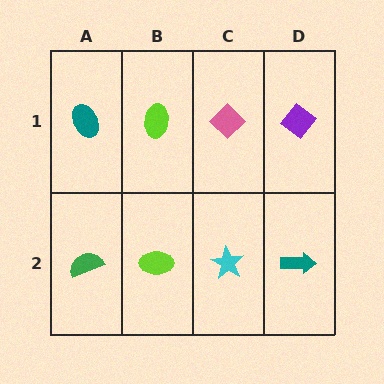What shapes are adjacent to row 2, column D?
A purple diamond (row 1, column D), a cyan star (row 2, column C).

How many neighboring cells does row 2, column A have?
2.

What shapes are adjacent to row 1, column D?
A teal arrow (row 2, column D), a pink diamond (row 1, column C).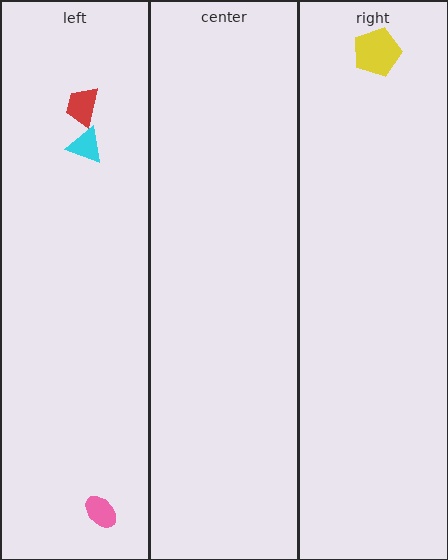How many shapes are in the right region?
1.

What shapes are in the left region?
The red trapezoid, the pink ellipse, the cyan triangle.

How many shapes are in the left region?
3.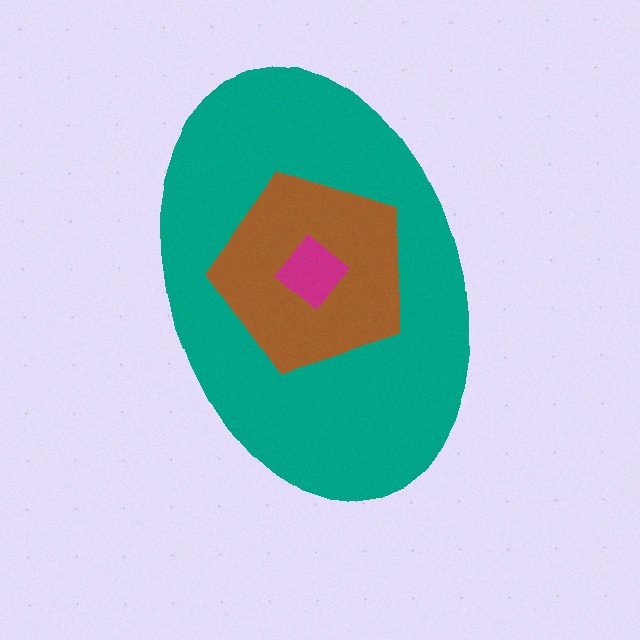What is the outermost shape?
The teal ellipse.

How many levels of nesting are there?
3.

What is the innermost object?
The magenta diamond.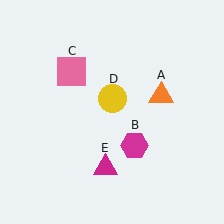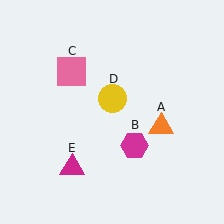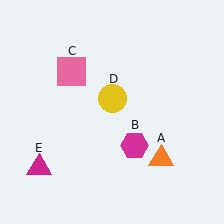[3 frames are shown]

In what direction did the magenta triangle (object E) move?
The magenta triangle (object E) moved left.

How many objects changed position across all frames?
2 objects changed position: orange triangle (object A), magenta triangle (object E).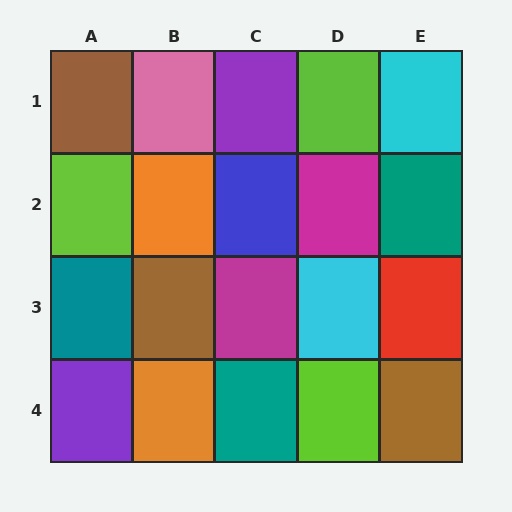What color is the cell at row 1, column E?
Cyan.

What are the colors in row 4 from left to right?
Purple, orange, teal, lime, brown.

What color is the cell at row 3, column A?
Teal.